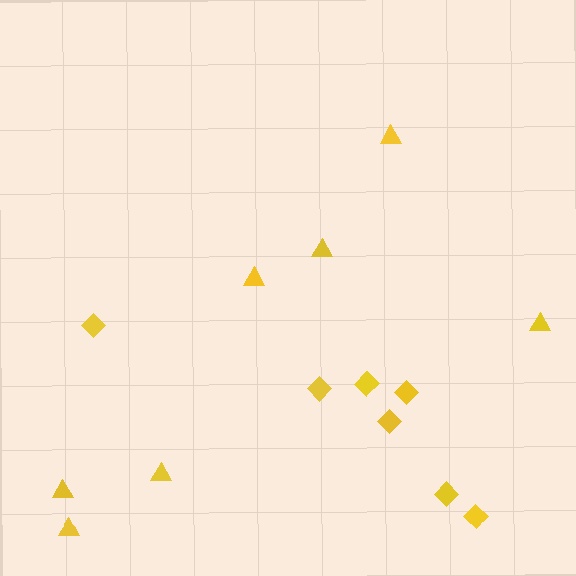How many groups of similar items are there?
There are 2 groups: one group of diamonds (7) and one group of triangles (7).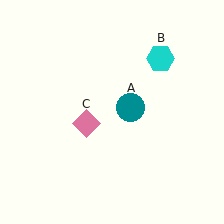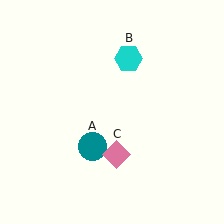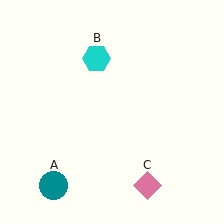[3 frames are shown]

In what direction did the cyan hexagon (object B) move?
The cyan hexagon (object B) moved left.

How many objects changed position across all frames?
3 objects changed position: teal circle (object A), cyan hexagon (object B), pink diamond (object C).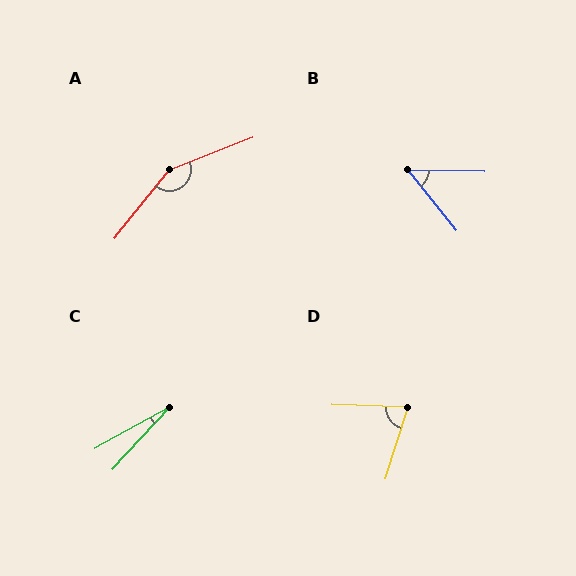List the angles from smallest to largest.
C (18°), B (50°), D (74°), A (150°).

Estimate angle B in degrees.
Approximately 50 degrees.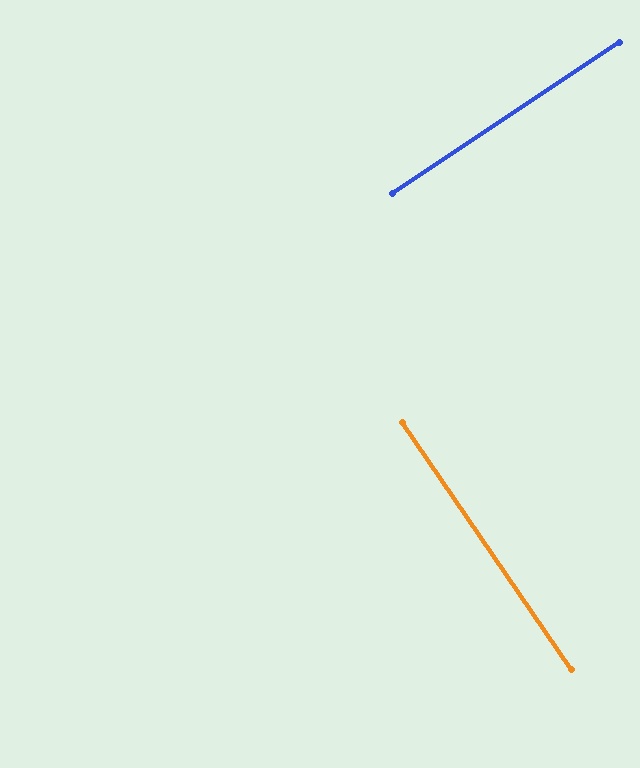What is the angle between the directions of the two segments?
Approximately 89 degrees.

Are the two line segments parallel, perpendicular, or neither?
Perpendicular — they meet at approximately 89°.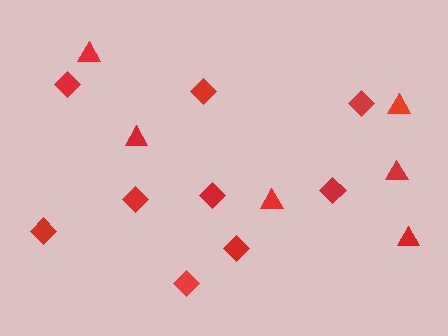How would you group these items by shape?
There are 2 groups: one group of diamonds (9) and one group of triangles (6).